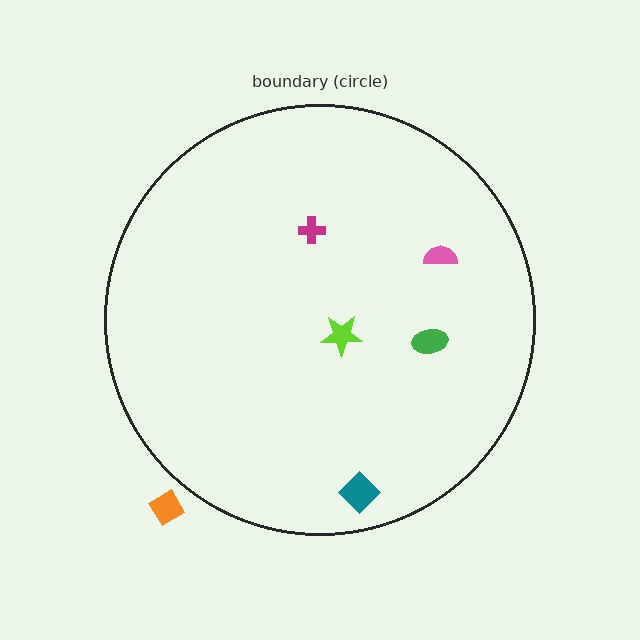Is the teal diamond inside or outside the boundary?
Inside.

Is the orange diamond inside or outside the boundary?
Outside.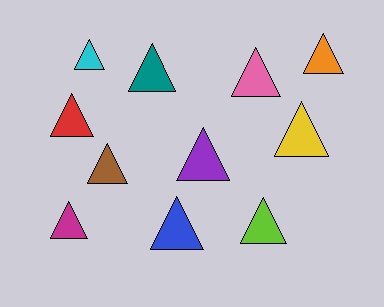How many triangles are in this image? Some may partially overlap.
There are 11 triangles.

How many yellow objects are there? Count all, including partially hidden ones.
There is 1 yellow object.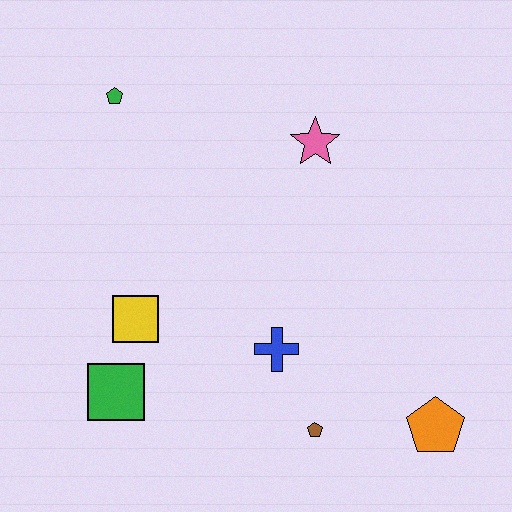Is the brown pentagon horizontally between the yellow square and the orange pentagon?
Yes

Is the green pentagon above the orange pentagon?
Yes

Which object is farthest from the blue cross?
The green pentagon is farthest from the blue cross.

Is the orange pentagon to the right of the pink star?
Yes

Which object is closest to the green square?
The yellow square is closest to the green square.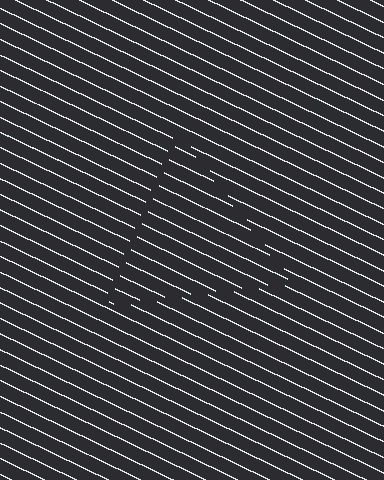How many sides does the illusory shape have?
3 sides — the line-ends trace a triangle.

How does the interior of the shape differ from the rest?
The interior of the shape contains the same grating, shifted by half a period — the contour is defined by the phase discontinuity where line-ends from the inner and outer gratings abut.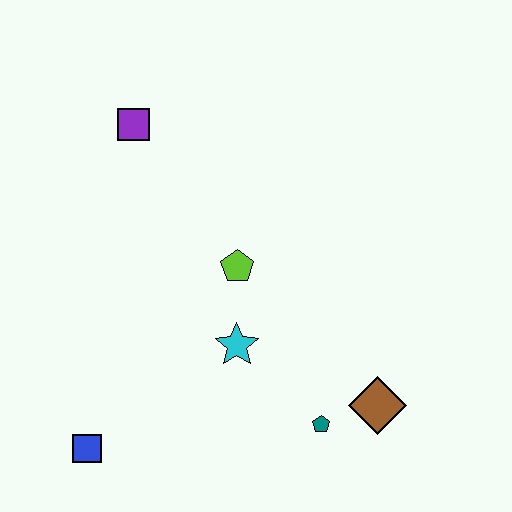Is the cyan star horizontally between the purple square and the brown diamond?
Yes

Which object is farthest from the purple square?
The brown diamond is farthest from the purple square.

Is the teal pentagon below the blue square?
No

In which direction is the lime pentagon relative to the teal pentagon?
The lime pentagon is above the teal pentagon.